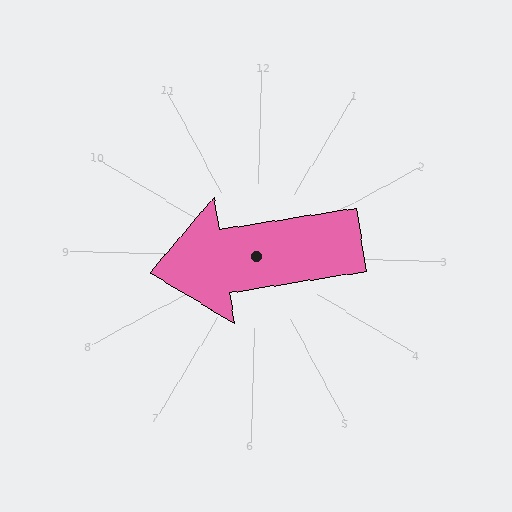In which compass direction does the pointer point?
West.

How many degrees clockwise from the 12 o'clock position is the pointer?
Approximately 260 degrees.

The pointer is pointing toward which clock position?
Roughly 9 o'clock.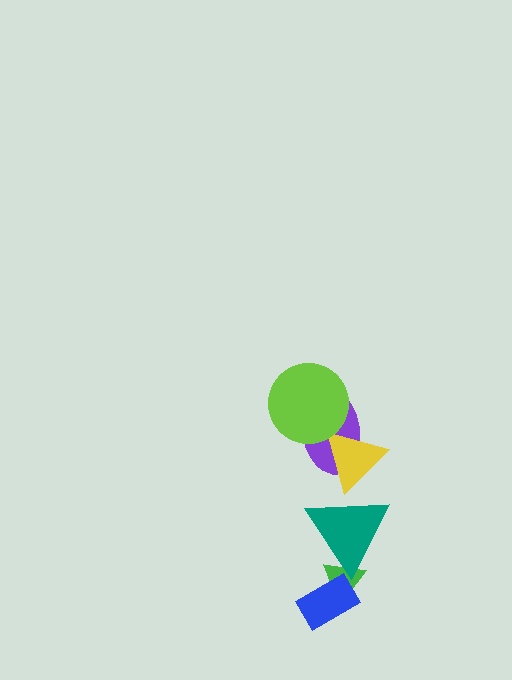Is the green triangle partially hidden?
Yes, it is partially covered by another shape.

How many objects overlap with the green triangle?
2 objects overlap with the green triangle.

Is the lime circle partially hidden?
No, no other shape covers it.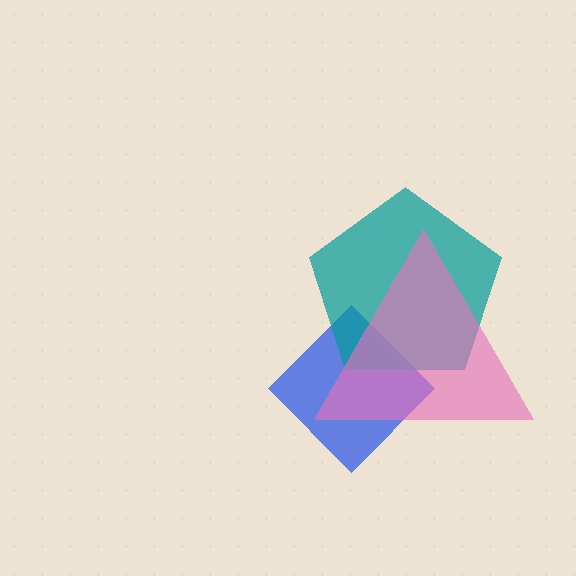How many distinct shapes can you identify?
There are 3 distinct shapes: a blue diamond, a teal pentagon, a pink triangle.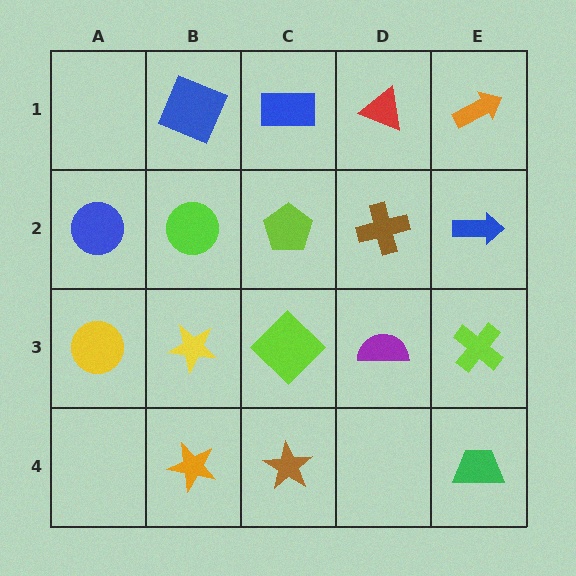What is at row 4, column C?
A brown star.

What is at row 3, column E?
A lime cross.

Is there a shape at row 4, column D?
No, that cell is empty.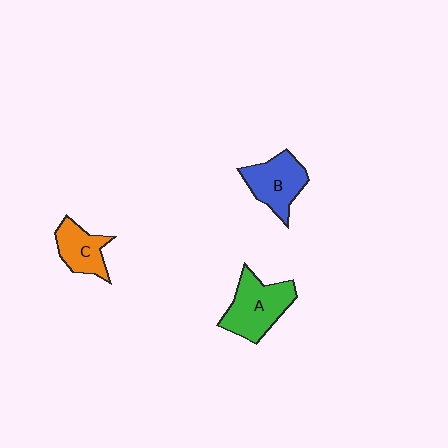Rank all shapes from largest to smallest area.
From largest to smallest: A (green), B (blue), C (orange).